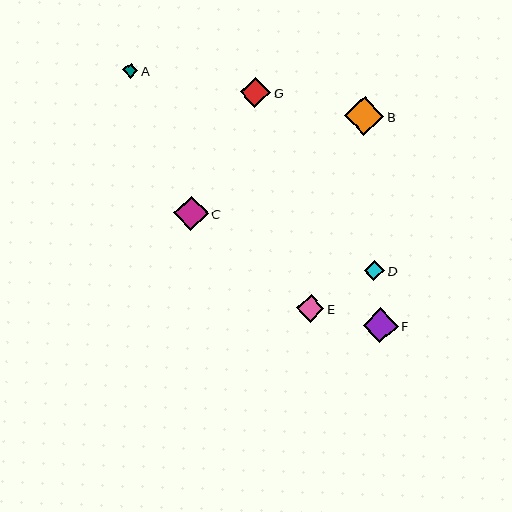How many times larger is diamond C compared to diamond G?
Diamond C is approximately 1.2 times the size of diamond G.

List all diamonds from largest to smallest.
From largest to smallest: B, F, C, G, E, D, A.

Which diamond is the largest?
Diamond B is the largest with a size of approximately 39 pixels.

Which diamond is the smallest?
Diamond A is the smallest with a size of approximately 15 pixels.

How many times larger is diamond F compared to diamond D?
Diamond F is approximately 1.7 times the size of diamond D.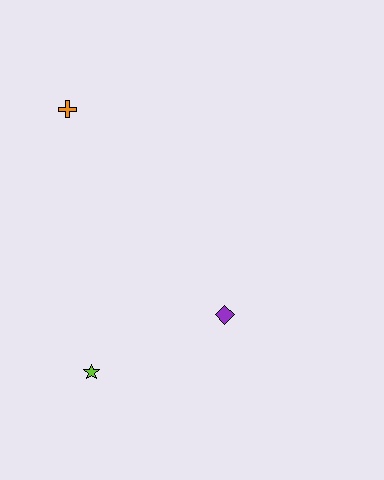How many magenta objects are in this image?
There are no magenta objects.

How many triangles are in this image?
There are no triangles.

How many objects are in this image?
There are 3 objects.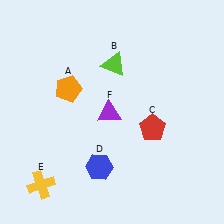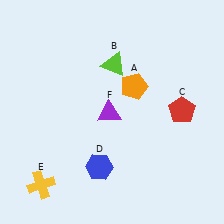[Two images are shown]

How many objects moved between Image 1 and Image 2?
2 objects moved between the two images.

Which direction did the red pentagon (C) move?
The red pentagon (C) moved right.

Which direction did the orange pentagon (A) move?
The orange pentagon (A) moved right.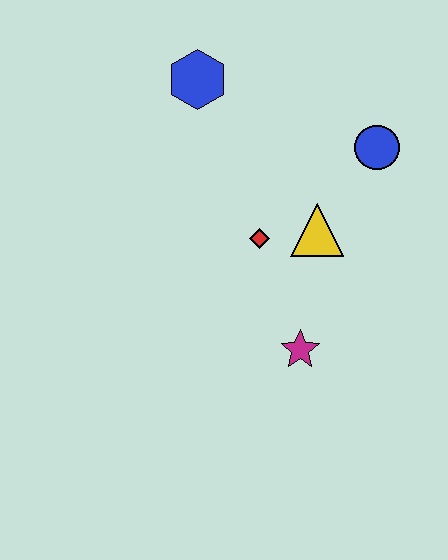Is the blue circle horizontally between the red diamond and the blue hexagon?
No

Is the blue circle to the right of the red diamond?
Yes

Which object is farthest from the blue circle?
The magenta star is farthest from the blue circle.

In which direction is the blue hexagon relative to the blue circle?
The blue hexagon is to the left of the blue circle.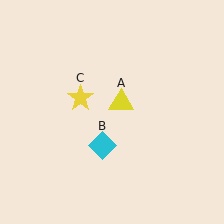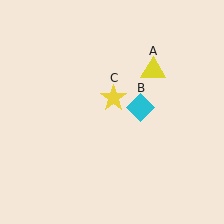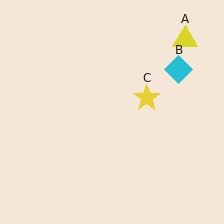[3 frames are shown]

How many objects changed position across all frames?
3 objects changed position: yellow triangle (object A), cyan diamond (object B), yellow star (object C).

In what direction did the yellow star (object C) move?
The yellow star (object C) moved right.